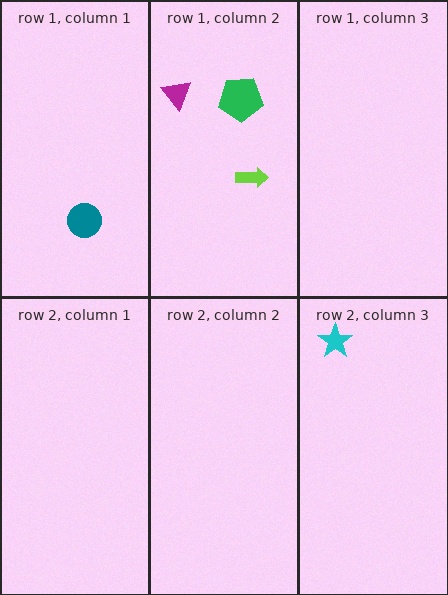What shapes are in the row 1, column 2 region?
The lime arrow, the magenta triangle, the green pentagon.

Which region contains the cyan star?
The row 2, column 3 region.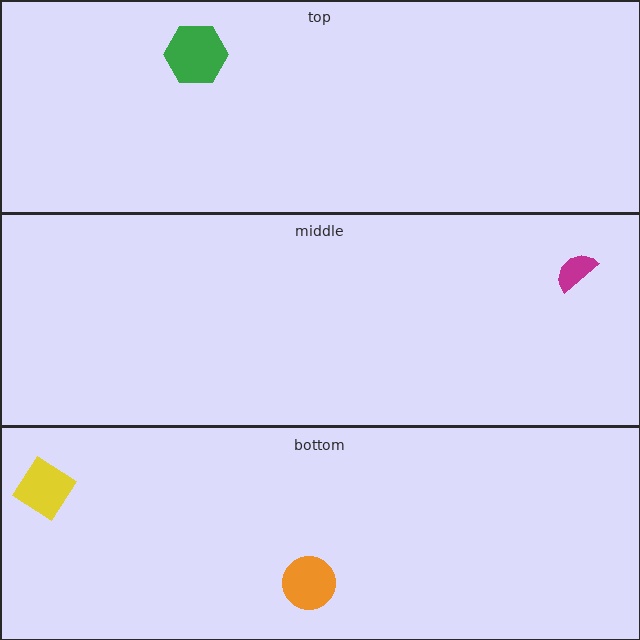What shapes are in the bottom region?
The yellow diamond, the orange circle.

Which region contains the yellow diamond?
The bottom region.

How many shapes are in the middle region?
1.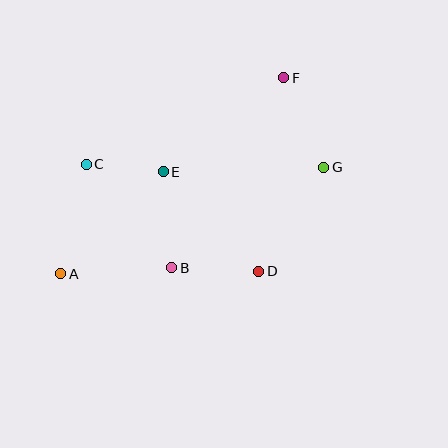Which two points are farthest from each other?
Points A and F are farthest from each other.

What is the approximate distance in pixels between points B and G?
The distance between B and G is approximately 182 pixels.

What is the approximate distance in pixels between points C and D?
The distance between C and D is approximately 203 pixels.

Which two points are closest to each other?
Points C and E are closest to each other.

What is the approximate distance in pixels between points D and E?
The distance between D and E is approximately 138 pixels.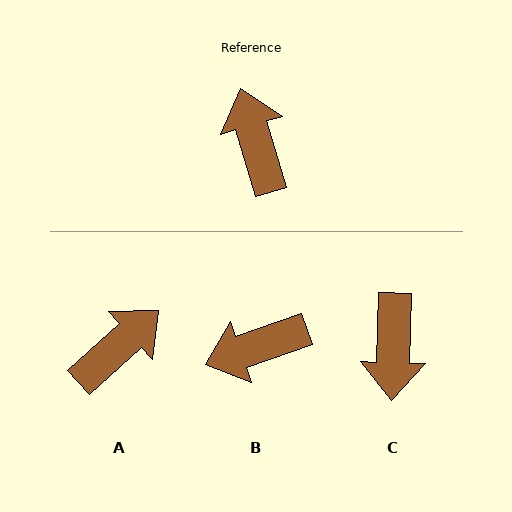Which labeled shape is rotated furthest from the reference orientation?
C, about 162 degrees away.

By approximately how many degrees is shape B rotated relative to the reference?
Approximately 93 degrees counter-clockwise.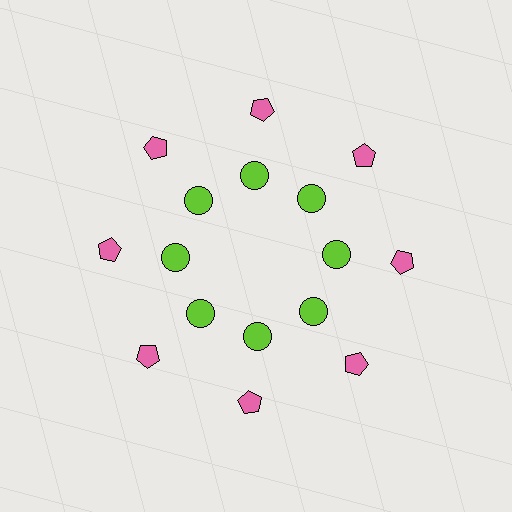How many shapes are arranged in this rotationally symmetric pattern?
There are 16 shapes, arranged in 8 groups of 2.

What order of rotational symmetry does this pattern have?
This pattern has 8-fold rotational symmetry.